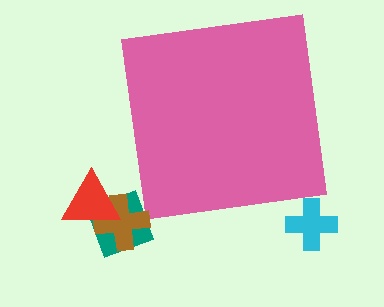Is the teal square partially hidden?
No, the teal square is fully visible.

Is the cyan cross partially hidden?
No, the cyan cross is fully visible.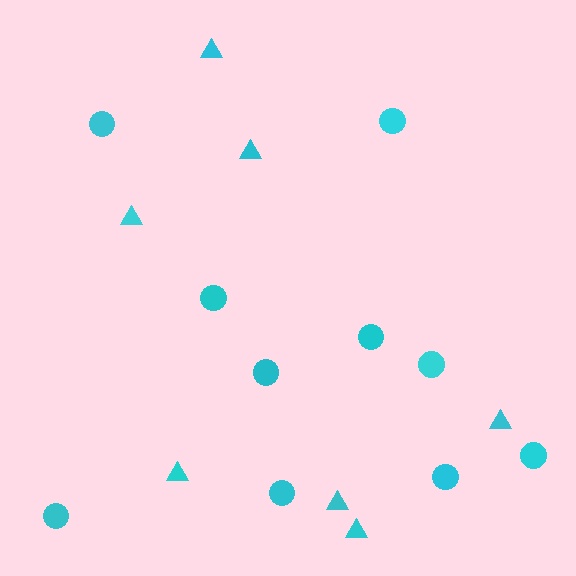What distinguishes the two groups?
There are 2 groups: one group of triangles (7) and one group of circles (10).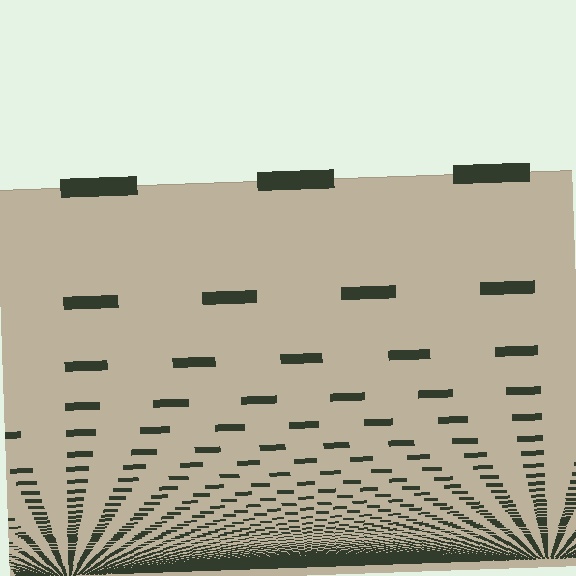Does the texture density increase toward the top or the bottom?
Density increases toward the bottom.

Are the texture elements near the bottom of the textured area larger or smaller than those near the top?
Smaller. The gradient is inverted — elements near the bottom are smaller and denser.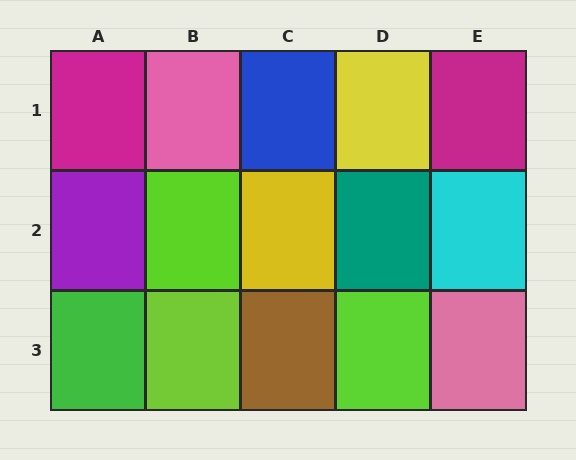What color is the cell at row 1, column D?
Yellow.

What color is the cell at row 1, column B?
Pink.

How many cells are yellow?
2 cells are yellow.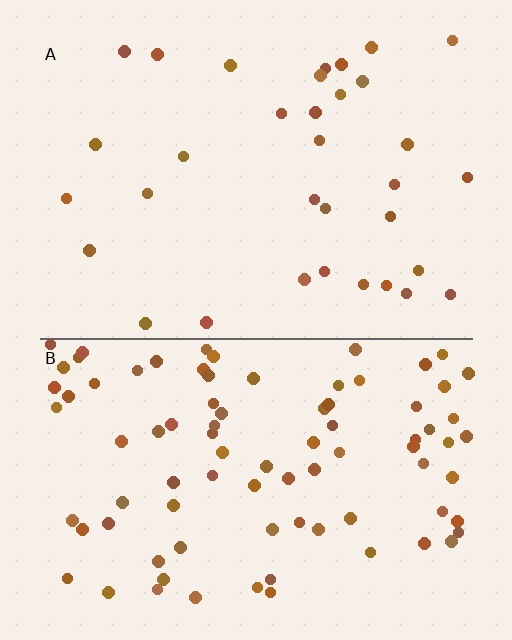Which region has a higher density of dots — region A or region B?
B (the bottom).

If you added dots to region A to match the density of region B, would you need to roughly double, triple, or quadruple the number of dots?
Approximately triple.